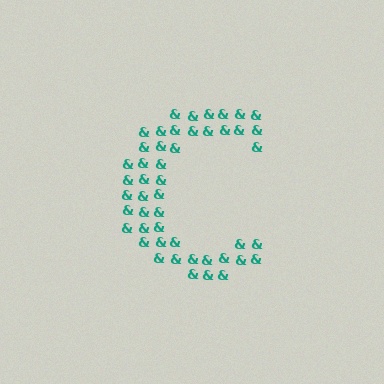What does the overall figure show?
The overall figure shows the letter C.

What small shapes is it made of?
It is made of small ampersands.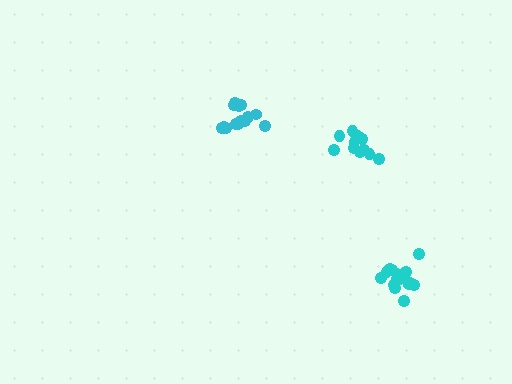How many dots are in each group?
Group 1: 16 dots, Group 2: 14 dots, Group 3: 12 dots (42 total).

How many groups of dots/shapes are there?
There are 3 groups.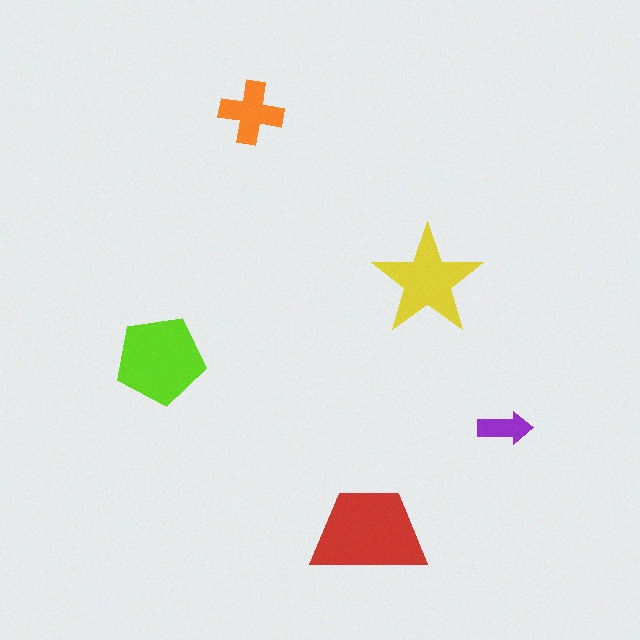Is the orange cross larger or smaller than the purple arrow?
Larger.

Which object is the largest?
The red trapezoid.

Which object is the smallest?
The purple arrow.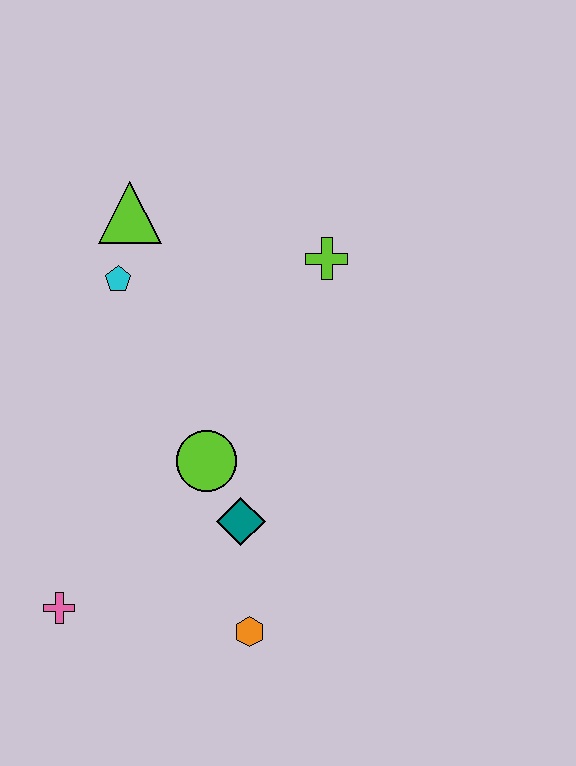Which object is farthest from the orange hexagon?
The lime triangle is farthest from the orange hexagon.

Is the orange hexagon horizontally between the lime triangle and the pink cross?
No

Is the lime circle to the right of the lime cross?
No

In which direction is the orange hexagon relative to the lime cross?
The orange hexagon is below the lime cross.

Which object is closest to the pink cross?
The orange hexagon is closest to the pink cross.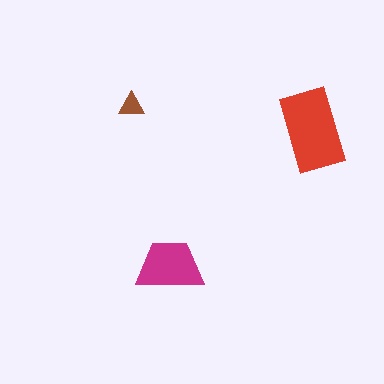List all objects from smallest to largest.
The brown triangle, the magenta trapezoid, the red rectangle.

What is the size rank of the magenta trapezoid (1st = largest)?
2nd.